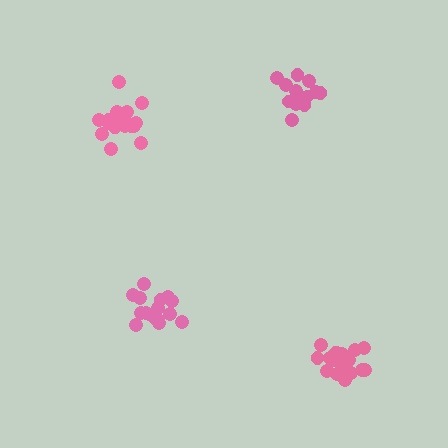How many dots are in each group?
Group 1: 16 dots, Group 2: 15 dots, Group 3: 19 dots, Group 4: 20 dots (70 total).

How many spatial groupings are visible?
There are 4 spatial groupings.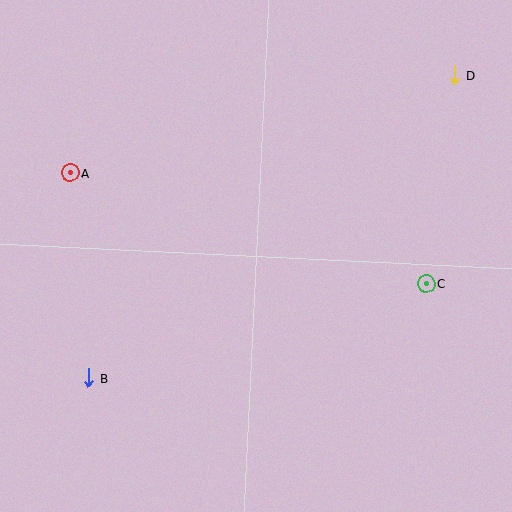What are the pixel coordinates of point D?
Point D is at (455, 75).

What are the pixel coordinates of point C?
Point C is at (426, 283).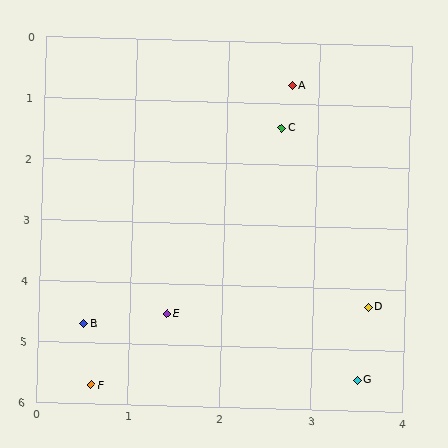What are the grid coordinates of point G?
Point G is at approximately (3.5, 5.5).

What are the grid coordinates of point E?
Point E is at approximately (1.4, 4.5).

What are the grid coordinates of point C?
Point C is at approximately (2.6, 1.4).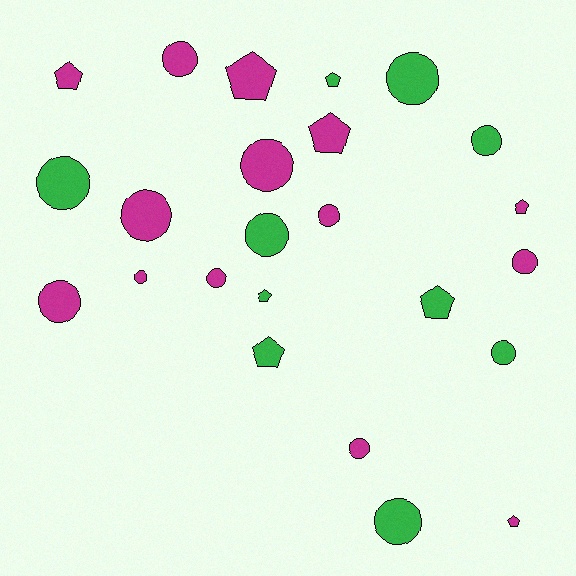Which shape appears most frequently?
Circle, with 15 objects.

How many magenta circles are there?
There are 9 magenta circles.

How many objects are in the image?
There are 24 objects.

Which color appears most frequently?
Magenta, with 14 objects.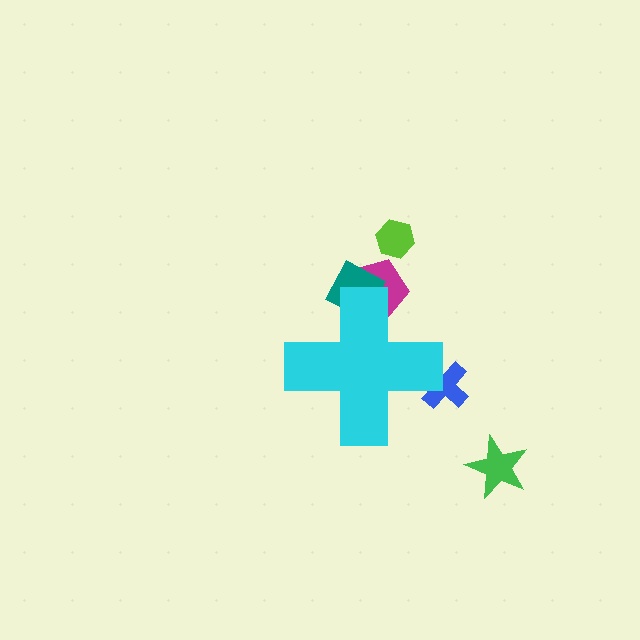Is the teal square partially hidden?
Yes, the teal square is partially hidden behind the cyan cross.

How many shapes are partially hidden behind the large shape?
3 shapes are partially hidden.